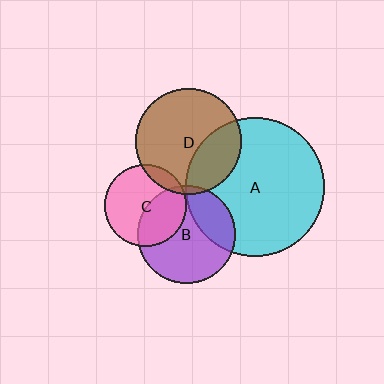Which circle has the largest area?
Circle A (cyan).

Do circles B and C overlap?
Yes.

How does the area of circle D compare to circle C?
Approximately 1.7 times.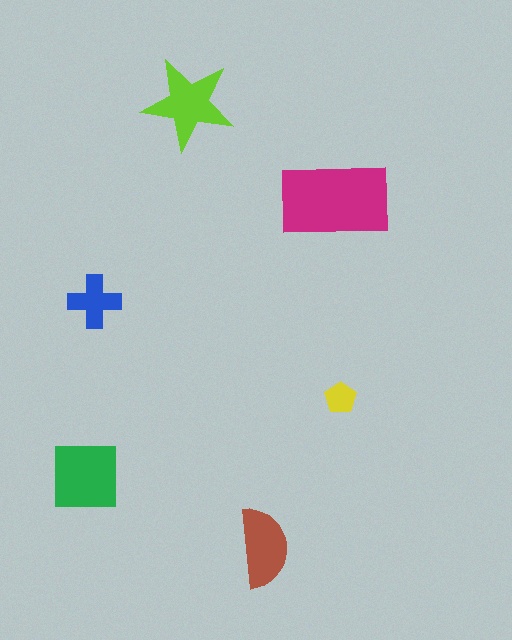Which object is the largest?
The magenta rectangle.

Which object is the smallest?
The yellow pentagon.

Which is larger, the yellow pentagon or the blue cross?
The blue cross.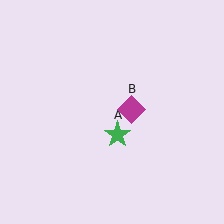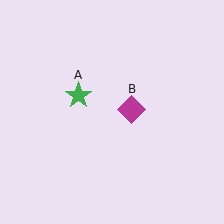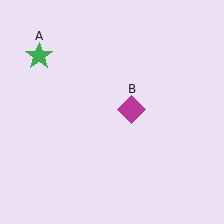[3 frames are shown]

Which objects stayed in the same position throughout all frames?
Magenta diamond (object B) remained stationary.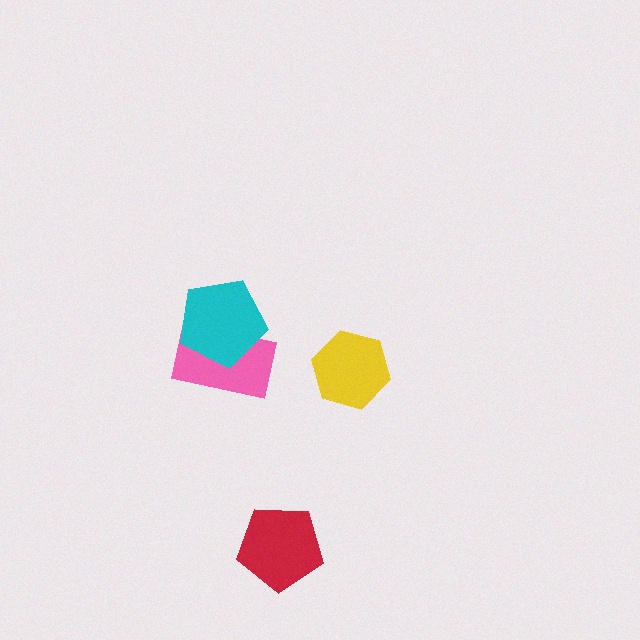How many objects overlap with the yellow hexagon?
0 objects overlap with the yellow hexagon.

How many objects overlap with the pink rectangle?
1 object overlaps with the pink rectangle.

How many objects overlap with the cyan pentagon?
1 object overlaps with the cyan pentagon.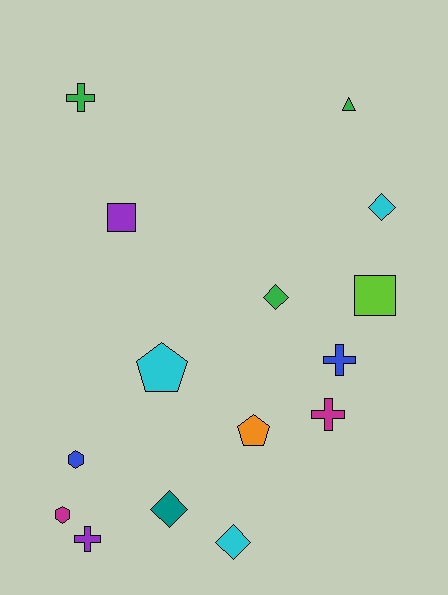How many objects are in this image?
There are 15 objects.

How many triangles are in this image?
There is 1 triangle.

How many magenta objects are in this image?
There are 2 magenta objects.